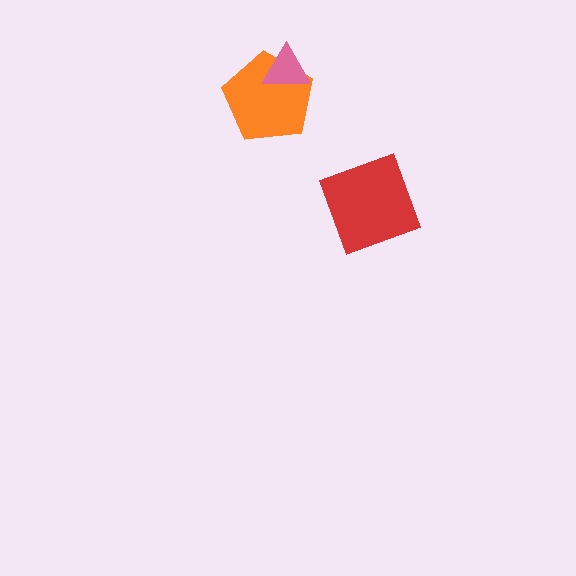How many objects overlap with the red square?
0 objects overlap with the red square.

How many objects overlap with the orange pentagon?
1 object overlaps with the orange pentagon.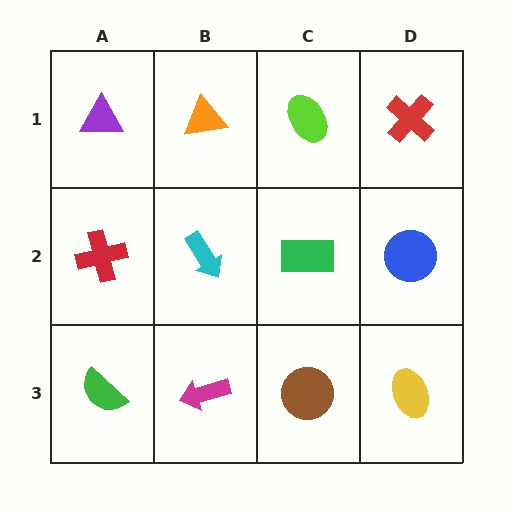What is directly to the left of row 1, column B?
A purple triangle.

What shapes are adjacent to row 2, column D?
A red cross (row 1, column D), a yellow ellipse (row 3, column D), a green rectangle (row 2, column C).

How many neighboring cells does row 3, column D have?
2.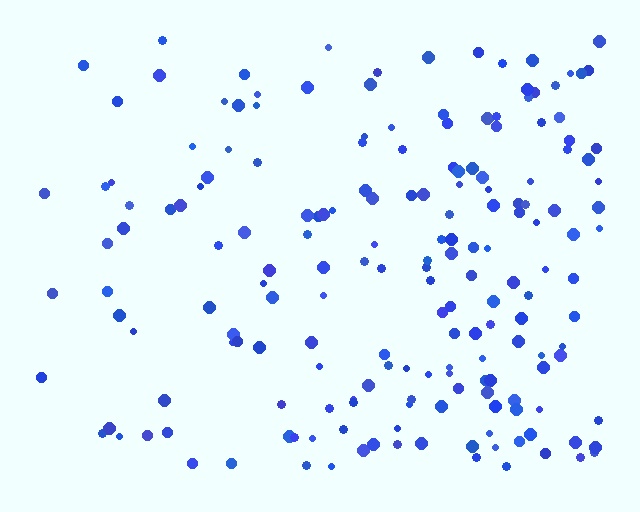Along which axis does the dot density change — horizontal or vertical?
Horizontal.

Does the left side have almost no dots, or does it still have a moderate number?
Still a moderate number, just noticeably fewer than the right.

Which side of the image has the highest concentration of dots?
The right.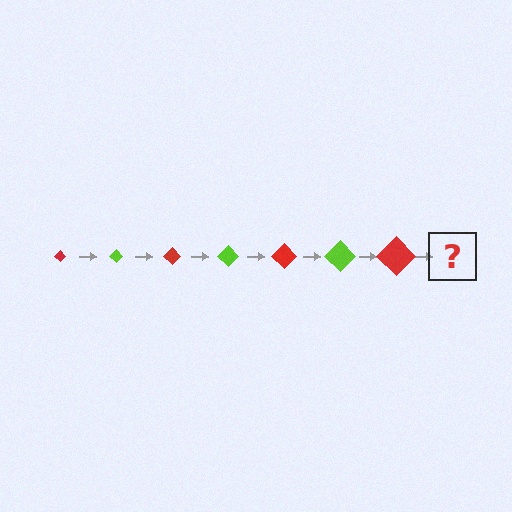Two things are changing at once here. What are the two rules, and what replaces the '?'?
The two rules are that the diamond grows larger each step and the color cycles through red and lime. The '?' should be a lime diamond, larger than the previous one.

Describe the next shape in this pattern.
It should be a lime diamond, larger than the previous one.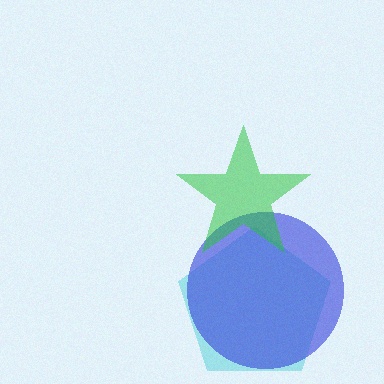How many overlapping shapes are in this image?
There are 3 overlapping shapes in the image.